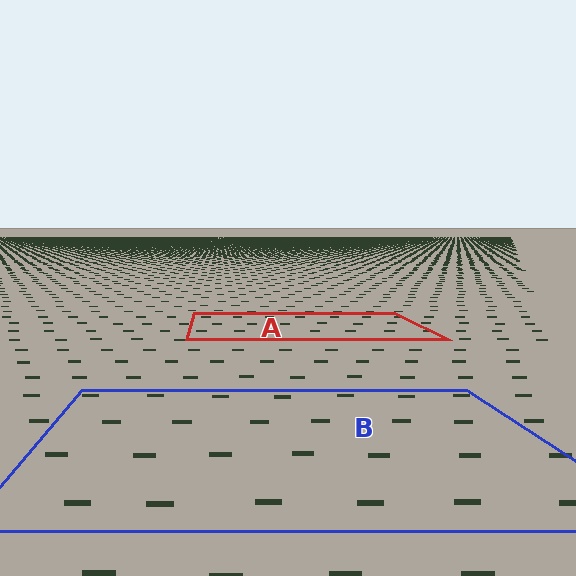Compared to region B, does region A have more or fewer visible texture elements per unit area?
Region A has more texture elements per unit area — they are packed more densely because it is farther away.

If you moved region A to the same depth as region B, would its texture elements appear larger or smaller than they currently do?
They would appear larger. At a closer depth, the same texture elements are projected at a bigger on-screen size.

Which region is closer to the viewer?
Region B is closer. The texture elements there are larger and more spread out.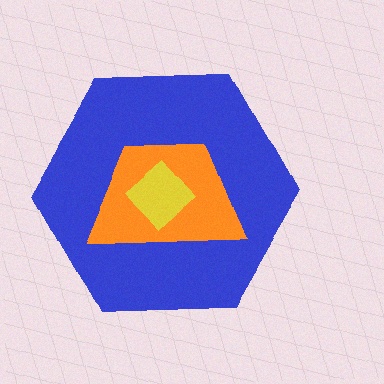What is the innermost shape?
The yellow diamond.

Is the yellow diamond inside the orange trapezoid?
Yes.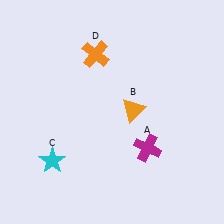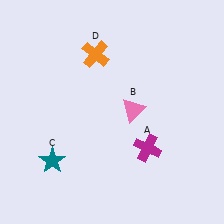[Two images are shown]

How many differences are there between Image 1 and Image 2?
There are 2 differences between the two images.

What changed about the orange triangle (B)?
In Image 1, B is orange. In Image 2, it changed to pink.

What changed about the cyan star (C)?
In Image 1, C is cyan. In Image 2, it changed to teal.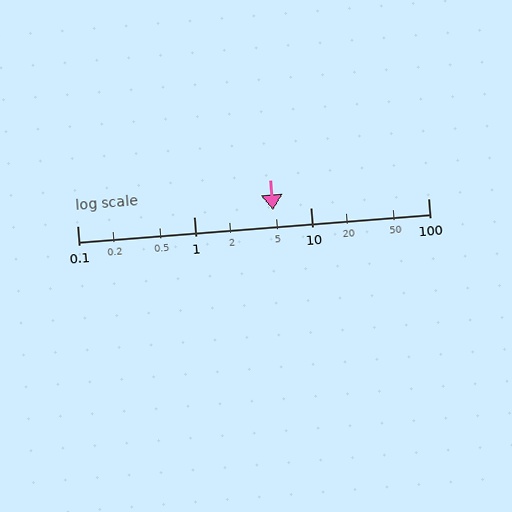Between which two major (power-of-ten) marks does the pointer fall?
The pointer is between 1 and 10.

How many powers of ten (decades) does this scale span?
The scale spans 3 decades, from 0.1 to 100.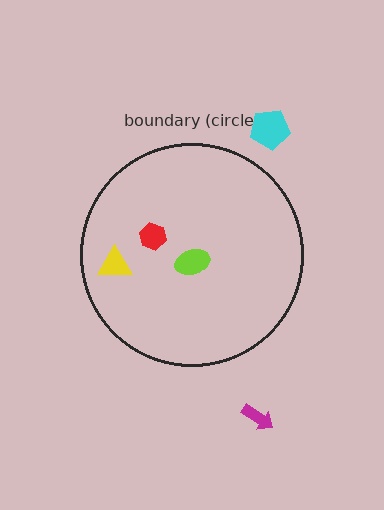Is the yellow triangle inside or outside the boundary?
Inside.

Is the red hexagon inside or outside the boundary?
Inside.